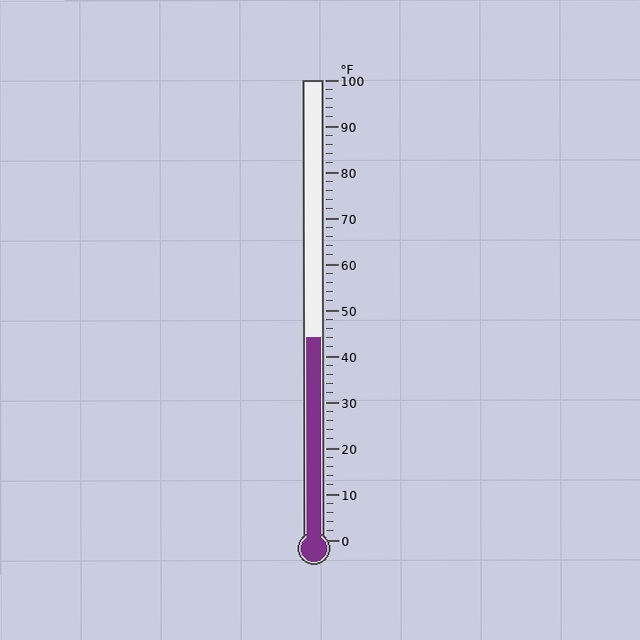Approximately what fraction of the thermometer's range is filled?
The thermometer is filled to approximately 45% of its range.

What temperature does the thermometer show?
The thermometer shows approximately 44°F.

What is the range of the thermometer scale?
The thermometer scale ranges from 0°F to 100°F.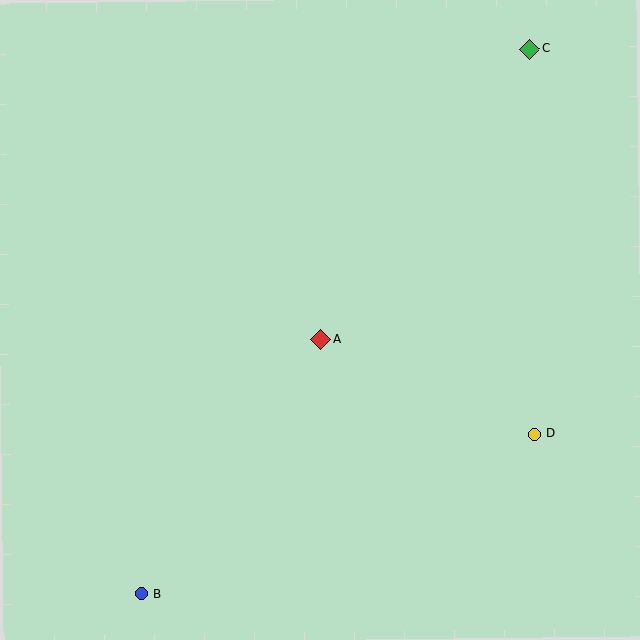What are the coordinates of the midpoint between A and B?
The midpoint between A and B is at (231, 466).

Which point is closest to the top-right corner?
Point C is closest to the top-right corner.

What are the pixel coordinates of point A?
Point A is at (321, 339).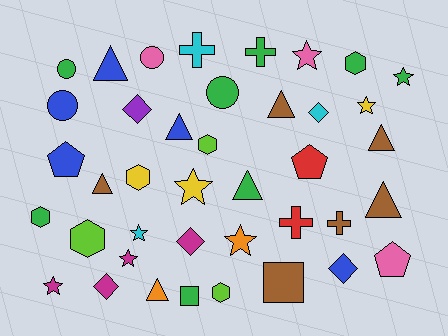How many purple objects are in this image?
There is 1 purple object.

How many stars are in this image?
There are 8 stars.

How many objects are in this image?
There are 40 objects.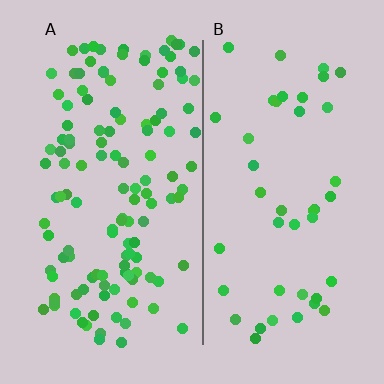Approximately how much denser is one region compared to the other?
Approximately 2.9× — region A over region B.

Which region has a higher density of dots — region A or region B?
A (the left).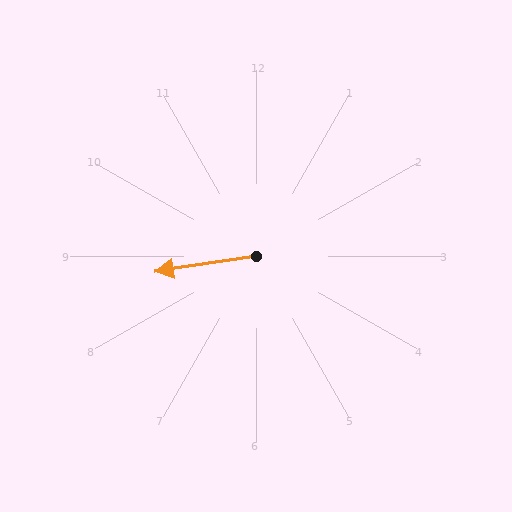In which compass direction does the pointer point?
West.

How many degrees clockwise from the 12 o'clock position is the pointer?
Approximately 262 degrees.